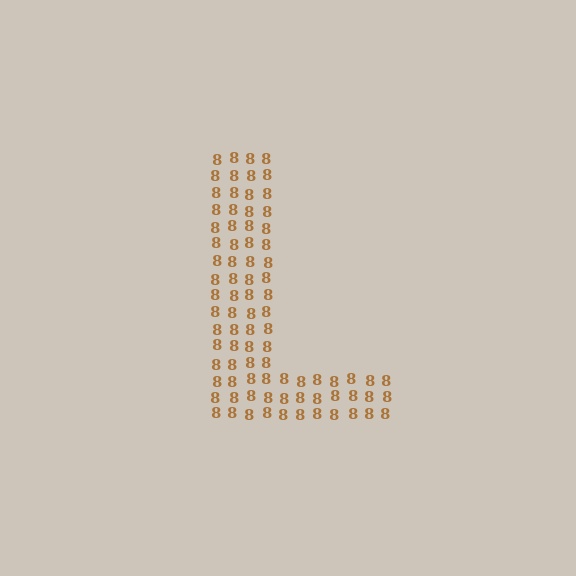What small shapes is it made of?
It is made of small digit 8's.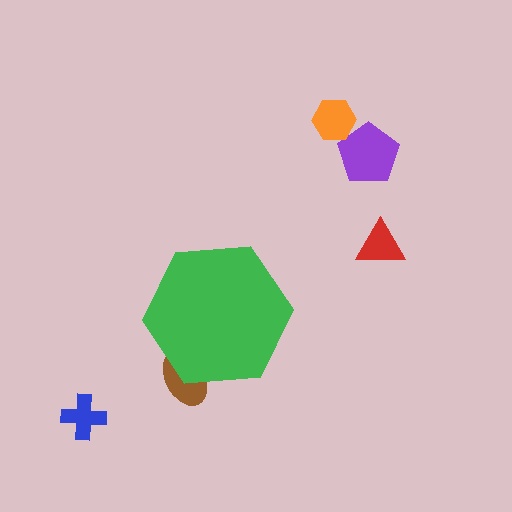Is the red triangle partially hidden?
No, the red triangle is fully visible.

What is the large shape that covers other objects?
A green hexagon.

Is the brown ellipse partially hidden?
Yes, the brown ellipse is partially hidden behind the green hexagon.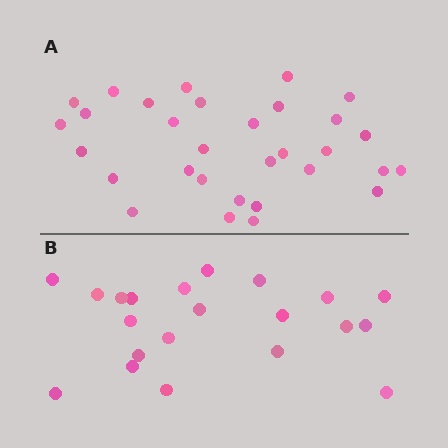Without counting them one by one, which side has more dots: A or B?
Region A (the top region) has more dots.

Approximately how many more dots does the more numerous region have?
Region A has roughly 10 or so more dots than region B.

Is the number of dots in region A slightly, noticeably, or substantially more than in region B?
Region A has substantially more. The ratio is roughly 1.5 to 1.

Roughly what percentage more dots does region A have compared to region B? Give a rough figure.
About 50% more.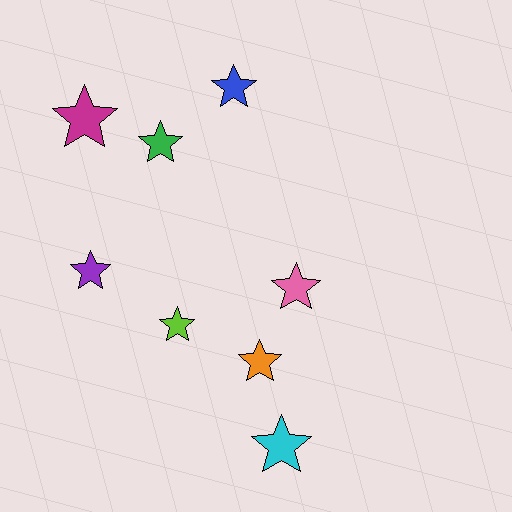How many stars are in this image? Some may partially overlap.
There are 8 stars.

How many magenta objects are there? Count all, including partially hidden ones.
There is 1 magenta object.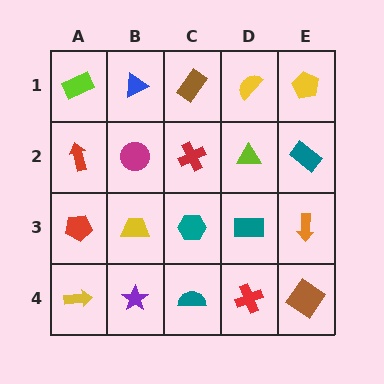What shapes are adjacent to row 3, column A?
A red arrow (row 2, column A), a yellow arrow (row 4, column A), a yellow trapezoid (row 3, column B).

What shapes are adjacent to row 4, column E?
An orange arrow (row 3, column E), a red cross (row 4, column D).